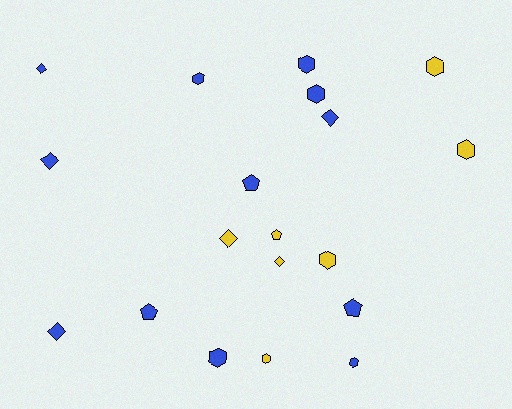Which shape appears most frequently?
Hexagon, with 9 objects.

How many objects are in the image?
There are 19 objects.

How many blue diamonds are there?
There are 4 blue diamonds.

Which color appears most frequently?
Blue, with 12 objects.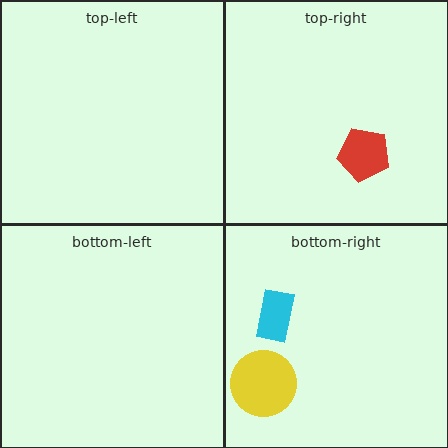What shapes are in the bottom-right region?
The cyan rectangle, the yellow circle.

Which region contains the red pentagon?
The top-right region.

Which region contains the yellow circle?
The bottom-right region.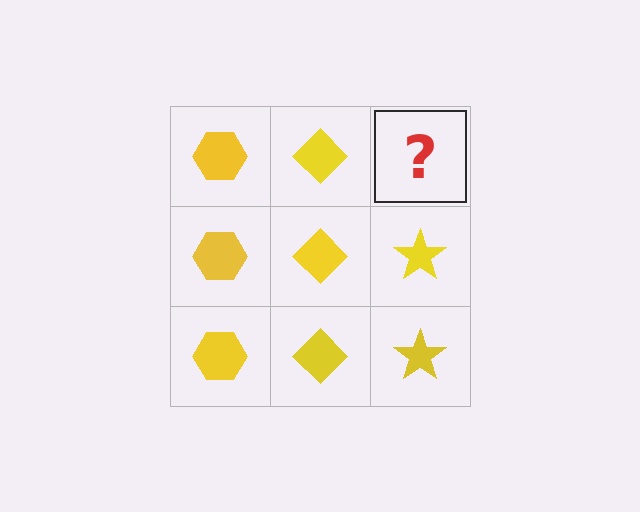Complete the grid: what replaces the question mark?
The question mark should be replaced with a yellow star.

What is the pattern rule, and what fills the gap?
The rule is that each column has a consistent shape. The gap should be filled with a yellow star.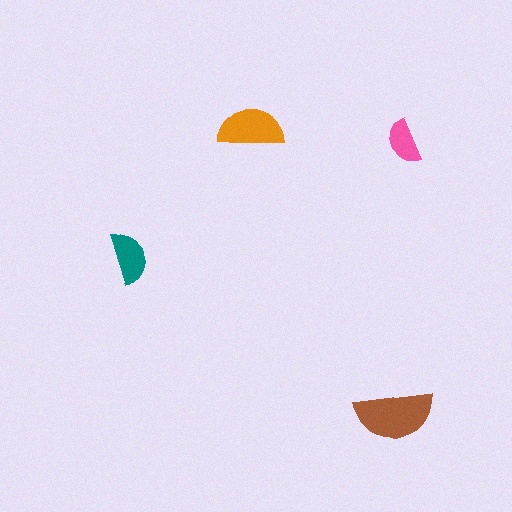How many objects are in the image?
There are 4 objects in the image.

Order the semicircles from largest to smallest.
the brown one, the orange one, the teal one, the pink one.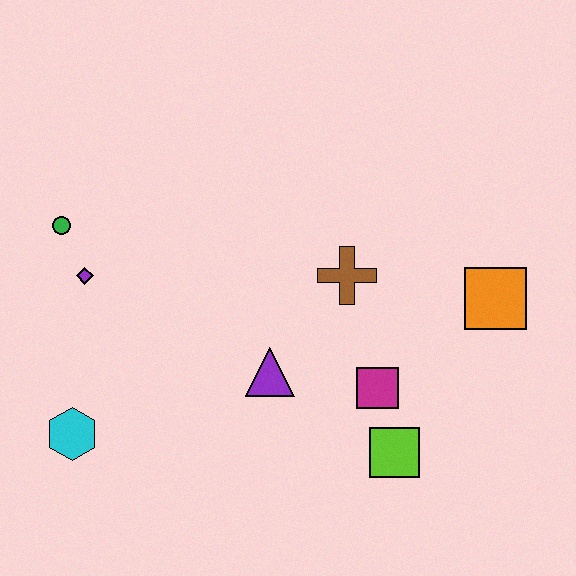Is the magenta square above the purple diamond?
No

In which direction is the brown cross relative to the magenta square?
The brown cross is above the magenta square.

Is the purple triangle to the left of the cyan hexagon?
No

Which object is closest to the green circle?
The purple diamond is closest to the green circle.